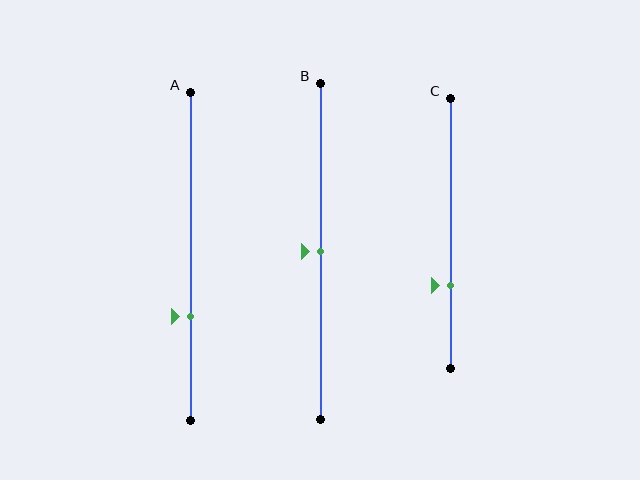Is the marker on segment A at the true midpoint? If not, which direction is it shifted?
No, the marker on segment A is shifted downward by about 18% of the segment length.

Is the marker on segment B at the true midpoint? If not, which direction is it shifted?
Yes, the marker on segment B is at the true midpoint.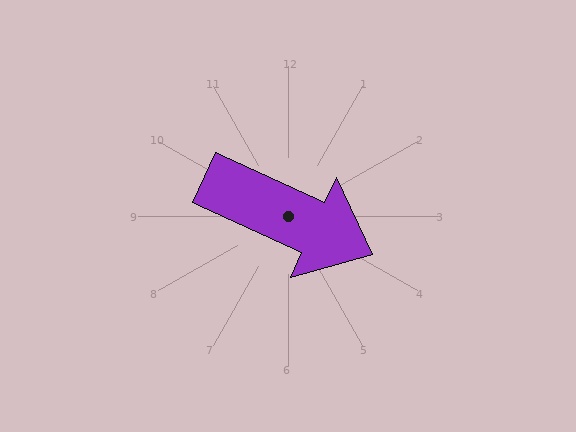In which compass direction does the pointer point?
Southeast.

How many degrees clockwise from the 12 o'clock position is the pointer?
Approximately 114 degrees.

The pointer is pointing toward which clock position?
Roughly 4 o'clock.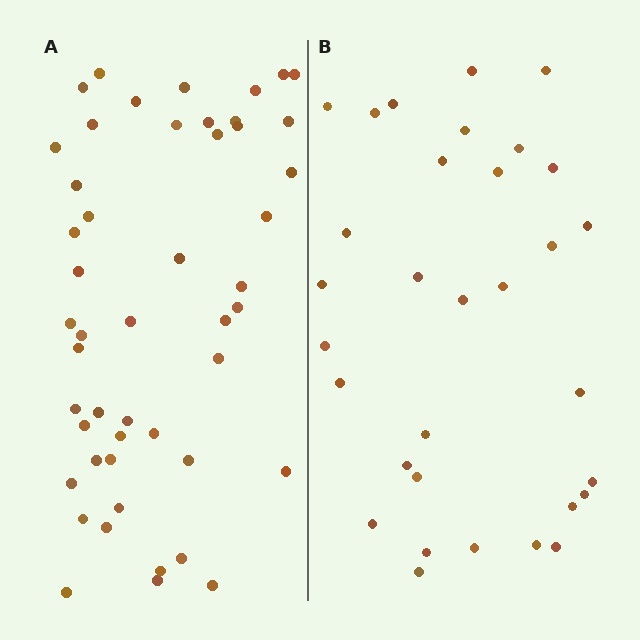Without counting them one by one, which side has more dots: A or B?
Region A (the left region) has more dots.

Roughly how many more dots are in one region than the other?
Region A has approximately 15 more dots than region B.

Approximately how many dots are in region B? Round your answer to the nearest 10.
About 30 dots. (The exact count is 32, which rounds to 30.)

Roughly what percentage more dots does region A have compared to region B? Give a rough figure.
About 55% more.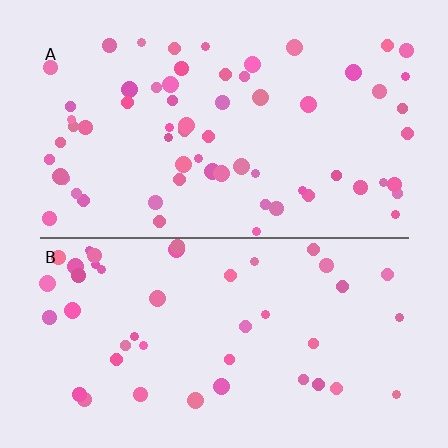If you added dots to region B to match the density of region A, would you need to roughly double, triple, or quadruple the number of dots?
Approximately double.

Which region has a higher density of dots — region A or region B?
A (the top).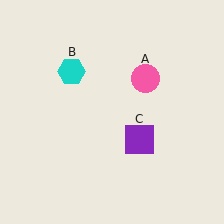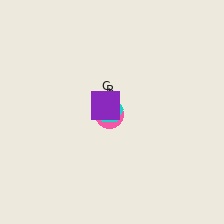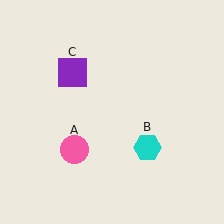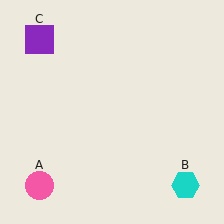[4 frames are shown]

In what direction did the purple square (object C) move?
The purple square (object C) moved up and to the left.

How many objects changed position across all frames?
3 objects changed position: pink circle (object A), cyan hexagon (object B), purple square (object C).